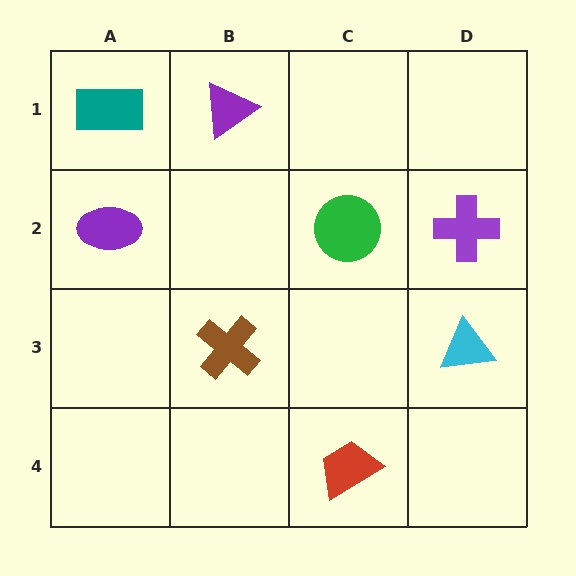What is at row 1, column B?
A purple triangle.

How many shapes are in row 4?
1 shape.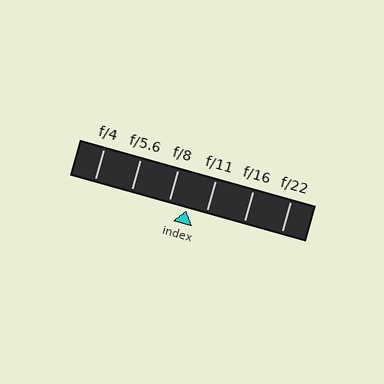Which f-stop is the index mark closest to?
The index mark is closest to f/8.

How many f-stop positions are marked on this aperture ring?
There are 6 f-stop positions marked.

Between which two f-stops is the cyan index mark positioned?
The index mark is between f/8 and f/11.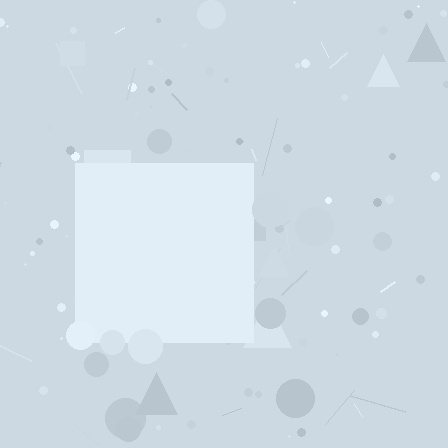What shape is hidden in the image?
A square is hidden in the image.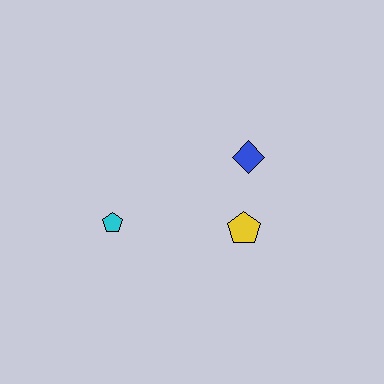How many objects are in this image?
There are 3 objects.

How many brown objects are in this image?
There are no brown objects.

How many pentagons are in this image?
There are 2 pentagons.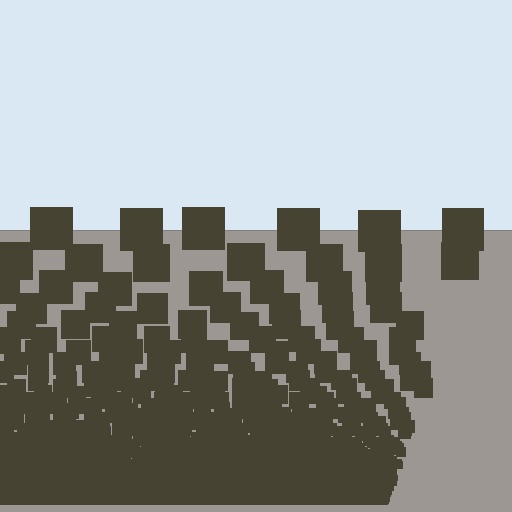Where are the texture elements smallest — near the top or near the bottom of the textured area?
Near the bottom.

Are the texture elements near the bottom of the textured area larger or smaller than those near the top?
Smaller. The gradient is inverted — elements near the bottom are smaller and denser.